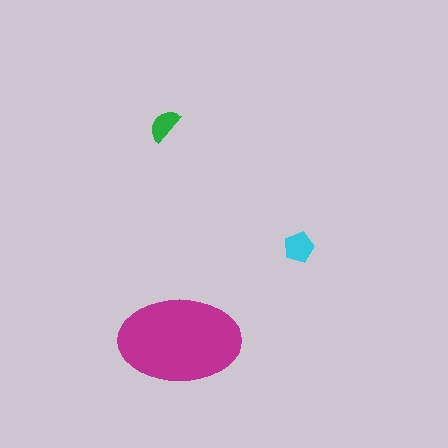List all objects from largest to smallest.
The magenta ellipse, the cyan pentagon, the green semicircle.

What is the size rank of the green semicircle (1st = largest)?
3rd.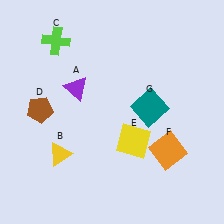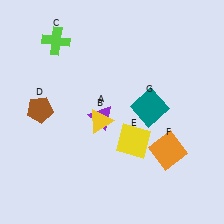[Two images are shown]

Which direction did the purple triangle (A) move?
The purple triangle (A) moved down.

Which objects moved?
The objects that moved are: the purple triangle (A), the yellow triangle (B).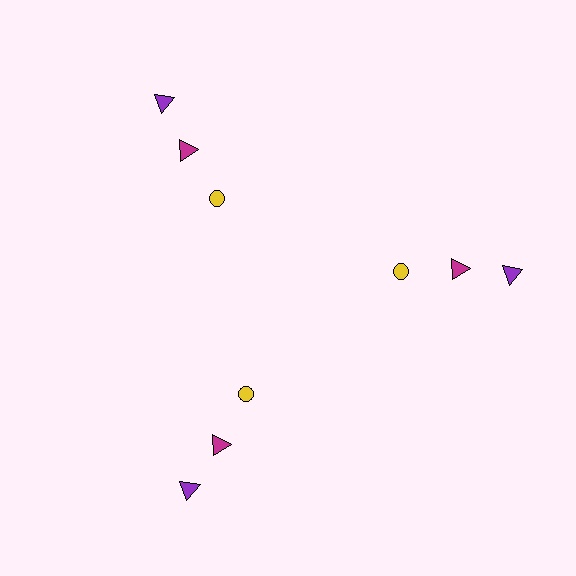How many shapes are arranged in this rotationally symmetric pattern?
There are 9 shapes, arranged in 3 groups of 3.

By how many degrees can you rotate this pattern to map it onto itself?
The pattern maps onto itself every 120 degrees of rotation.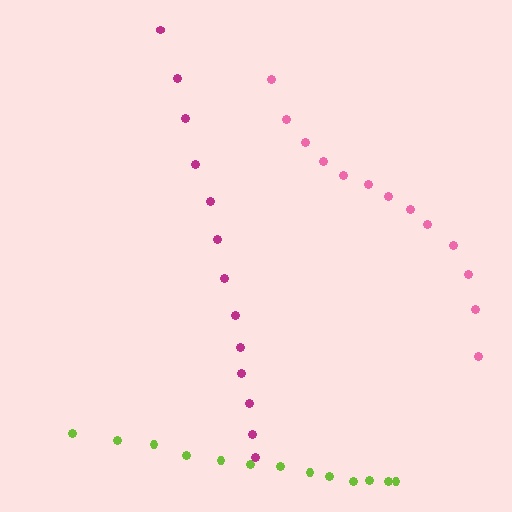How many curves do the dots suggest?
There are 3 distinct paths.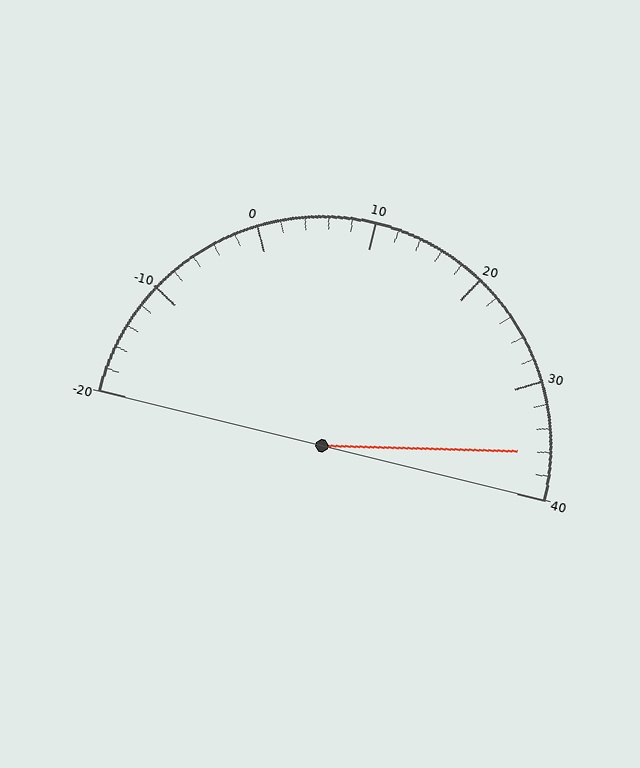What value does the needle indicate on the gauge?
The needle indicates approximately 36.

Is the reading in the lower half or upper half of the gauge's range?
The reading is in the upper half of the range (-20 to 40).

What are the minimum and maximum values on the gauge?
The gauge ranges from -20 to 40.